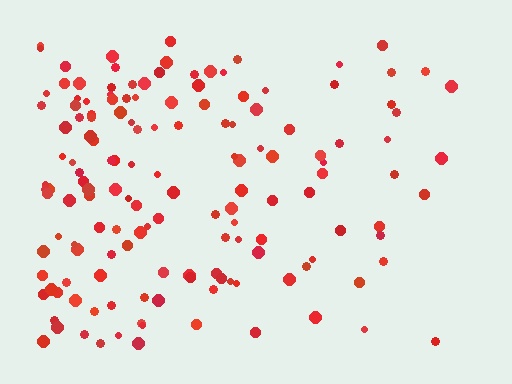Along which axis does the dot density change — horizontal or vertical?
Horizontal.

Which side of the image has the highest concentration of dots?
The left.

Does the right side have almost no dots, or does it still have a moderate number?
Still a moderate number, just noticeably fewer than the left.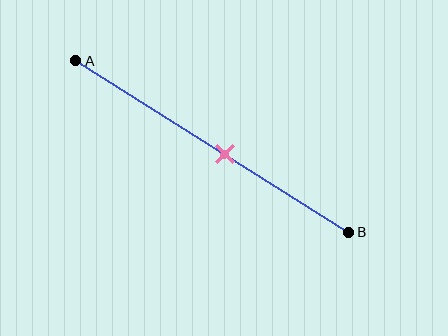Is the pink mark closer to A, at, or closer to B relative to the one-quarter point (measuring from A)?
The pink mark is closer to point B than the one-quarter point of segment AB.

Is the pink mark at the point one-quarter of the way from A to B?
No, the mark is at about 55% from A, not at the 25% one-quarter point.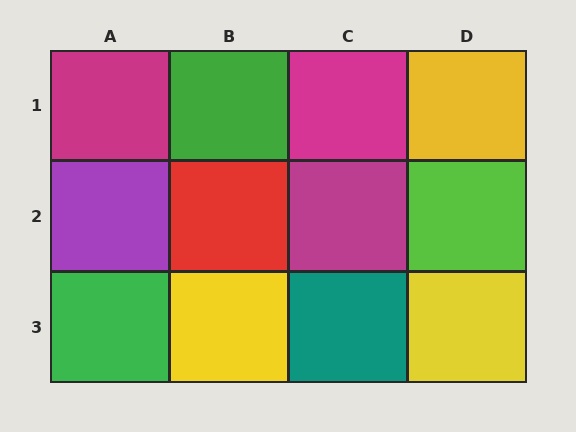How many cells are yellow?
3 cells are yellow.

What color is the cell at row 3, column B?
Yellow.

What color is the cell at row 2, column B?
Red.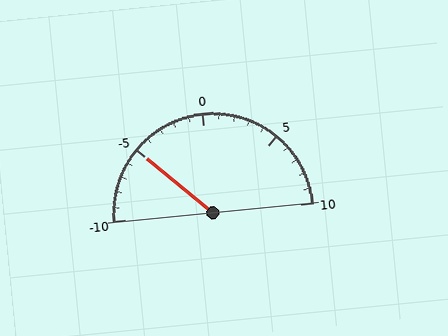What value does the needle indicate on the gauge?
The needle indicates approximately -5.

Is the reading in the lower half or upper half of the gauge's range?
The reading is in the lower half of the range (-10 to 10).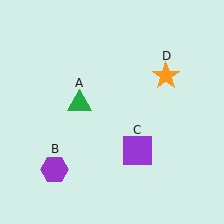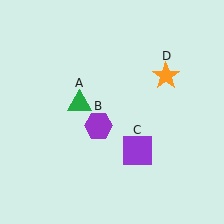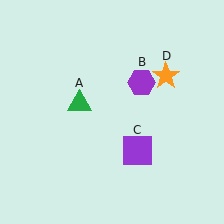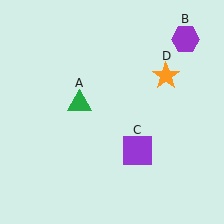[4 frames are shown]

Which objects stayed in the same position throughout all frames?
Green triangle (object A) and purple square (object C) and orange star (object D) remained stationary.